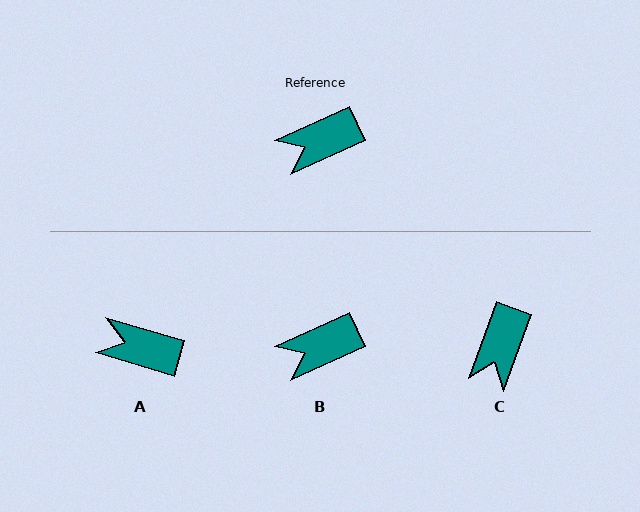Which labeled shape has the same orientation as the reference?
B.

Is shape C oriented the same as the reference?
No, it is off by about 45 degrees.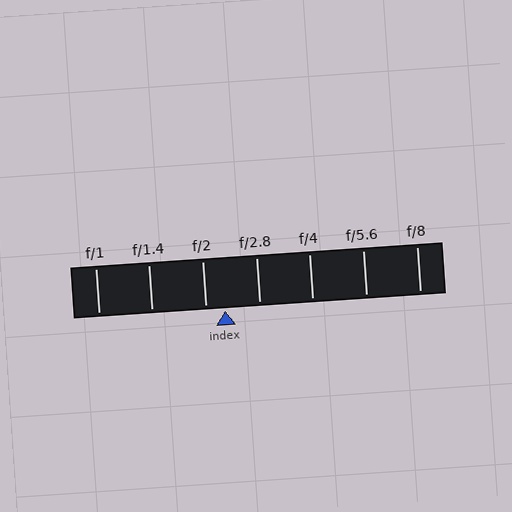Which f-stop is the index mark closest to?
The index mark is closest to f/2.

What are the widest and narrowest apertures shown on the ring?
The widest aperture shown is f/1 and the narrowest is f/8.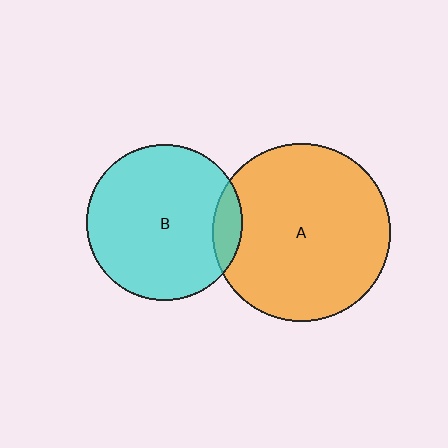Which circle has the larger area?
Circle A (orange).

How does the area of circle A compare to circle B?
Approximately 1.3 times.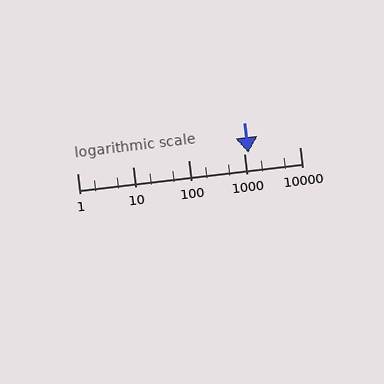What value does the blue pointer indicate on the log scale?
The pointer indicates approximately 1200.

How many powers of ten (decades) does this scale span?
The scale spans 4 decades, from 1 to 10000.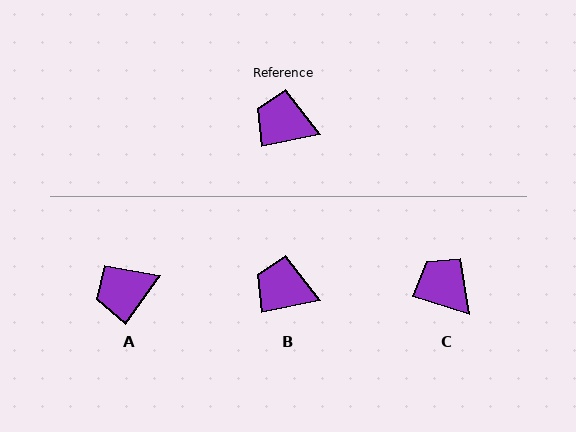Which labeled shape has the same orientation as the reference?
B.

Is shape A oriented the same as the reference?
No, it is off by about 43 degrees.